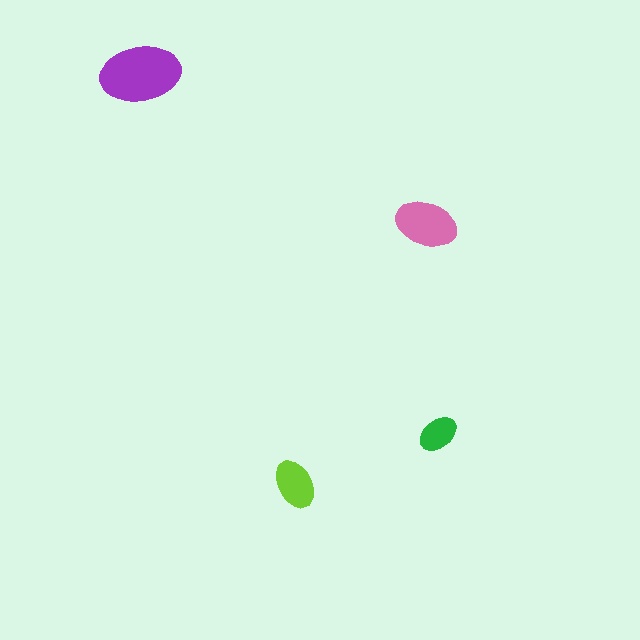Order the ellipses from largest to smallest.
the purple one, the pink one, the lime one, the green one.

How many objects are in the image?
There are 4 objects in the image.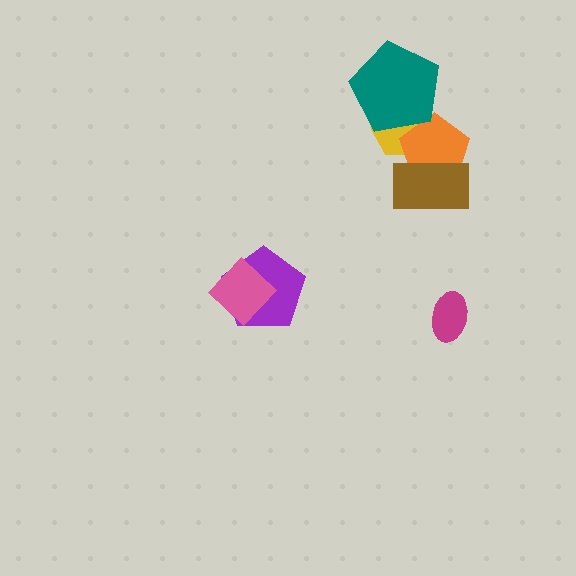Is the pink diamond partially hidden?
No, no other shape covers it.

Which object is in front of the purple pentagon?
The pink diamond is in front of the purple pentagon.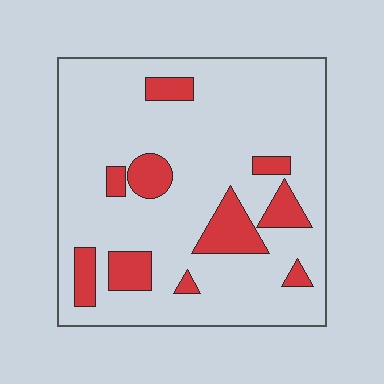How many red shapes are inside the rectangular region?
10.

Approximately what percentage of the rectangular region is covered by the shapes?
Approximately 15%.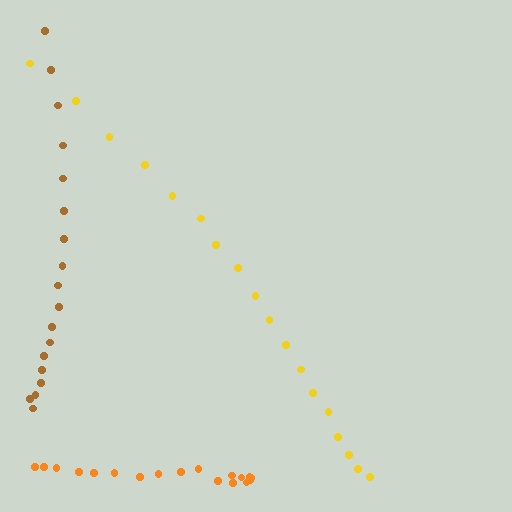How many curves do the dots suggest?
There are 3 distinct paths.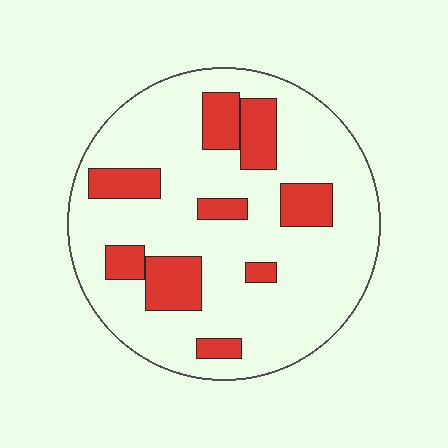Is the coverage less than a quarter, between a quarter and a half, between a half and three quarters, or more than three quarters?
Less than a quarter.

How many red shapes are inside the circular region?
9.